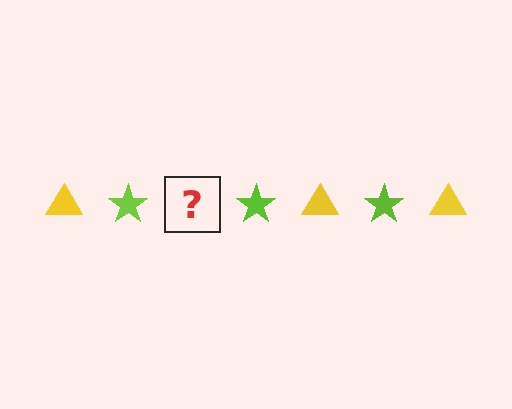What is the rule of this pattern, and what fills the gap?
The rule is that the pattern alternates between yellow triangle and lime star. The gap should be filled with a yellow triangle.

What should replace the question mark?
The question mark should be replaced with a yellow triangle.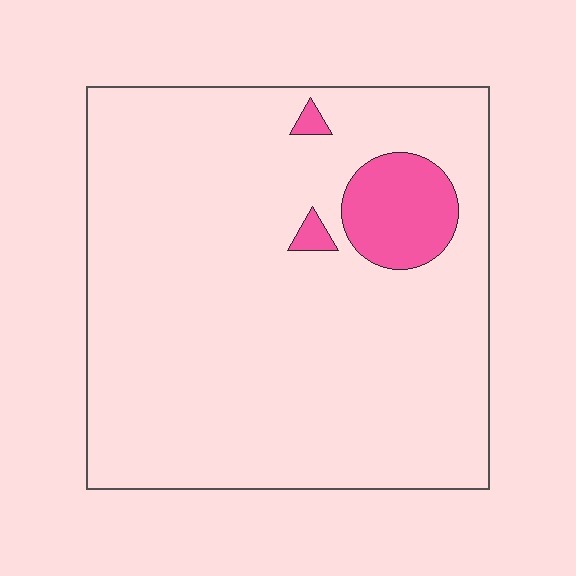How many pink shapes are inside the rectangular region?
3.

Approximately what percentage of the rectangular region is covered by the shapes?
Approximately 10%.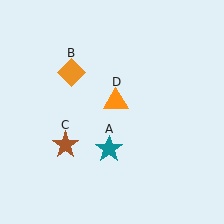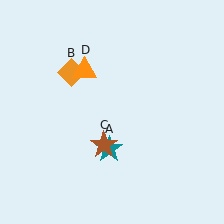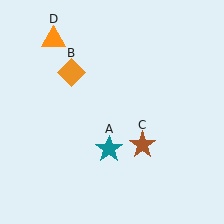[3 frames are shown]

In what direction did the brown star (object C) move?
The brown star (object C) moved right.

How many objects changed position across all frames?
2 objects changed position: brown star (object C), orange triangle (object D).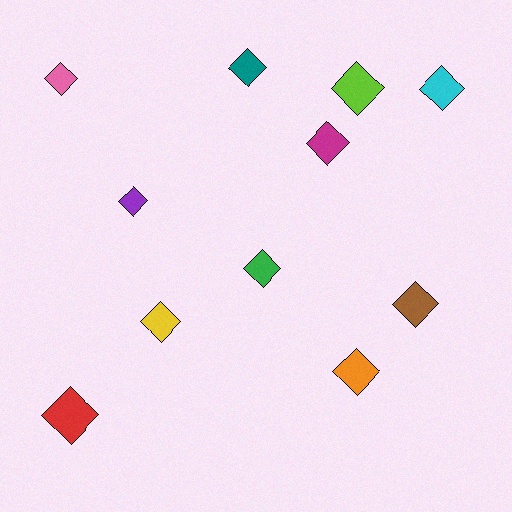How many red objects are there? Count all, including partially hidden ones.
There is 1 red object.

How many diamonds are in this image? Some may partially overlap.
There are 11 diamonds.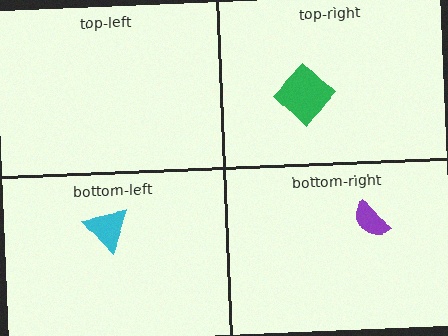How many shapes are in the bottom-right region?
1.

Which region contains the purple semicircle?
The bottom-right region.